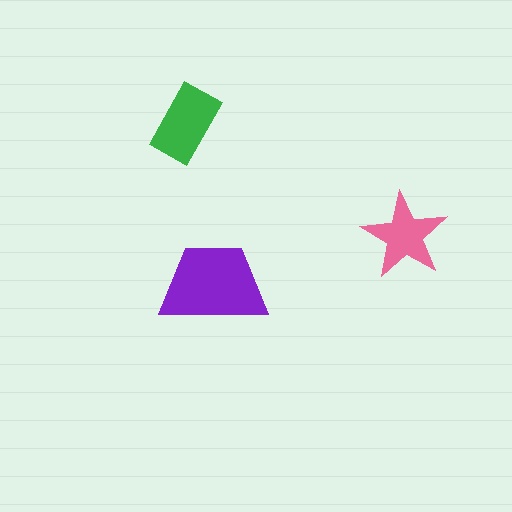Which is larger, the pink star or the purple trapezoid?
The purple trapezoid.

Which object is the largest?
The purple trapezoid.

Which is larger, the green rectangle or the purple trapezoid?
The purple trapezoid.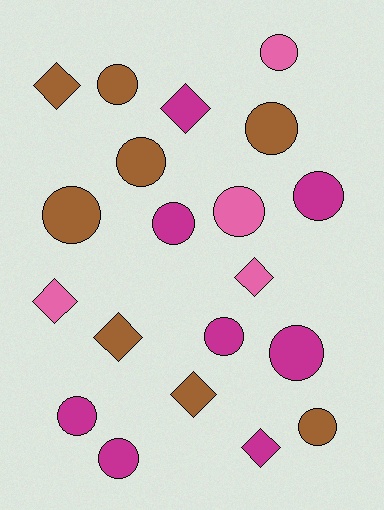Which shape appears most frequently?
Circle, with 13 objects.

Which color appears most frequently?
Magenta, with 8 objects.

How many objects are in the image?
There are 20 objects.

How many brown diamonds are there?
There are 3 brown diamonds.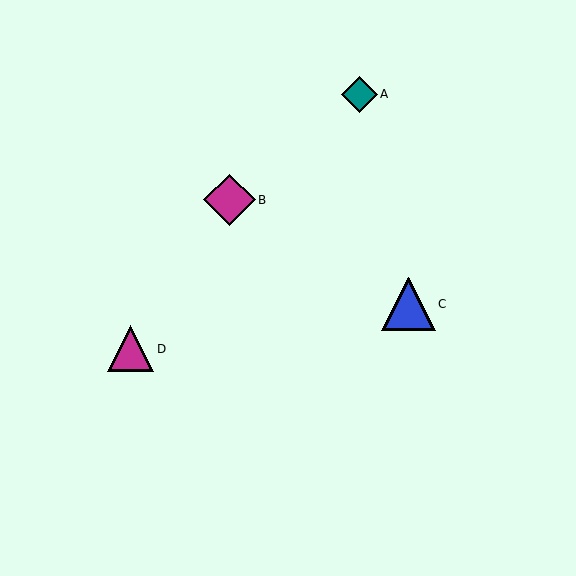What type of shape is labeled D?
Shape D is a magenta triangle.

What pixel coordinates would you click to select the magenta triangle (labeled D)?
Click at (131, 349) to select the magenta triangle D.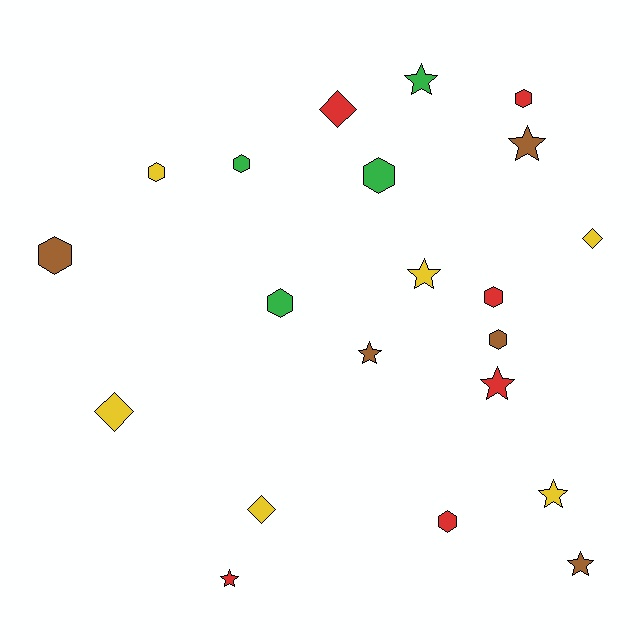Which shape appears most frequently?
Hexagon, with 9 objects.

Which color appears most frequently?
Red, with 6 objects.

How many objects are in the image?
There are 21 objects.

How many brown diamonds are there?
There are no brown diamonds.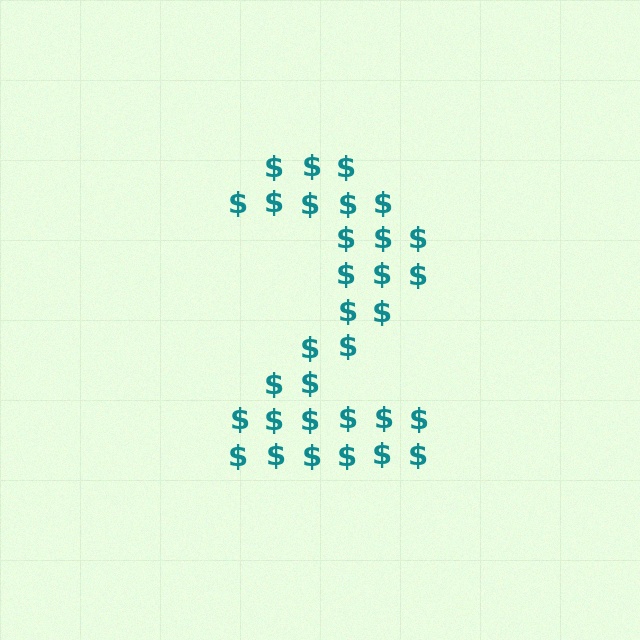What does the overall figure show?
The overall figure shows the digit 2.